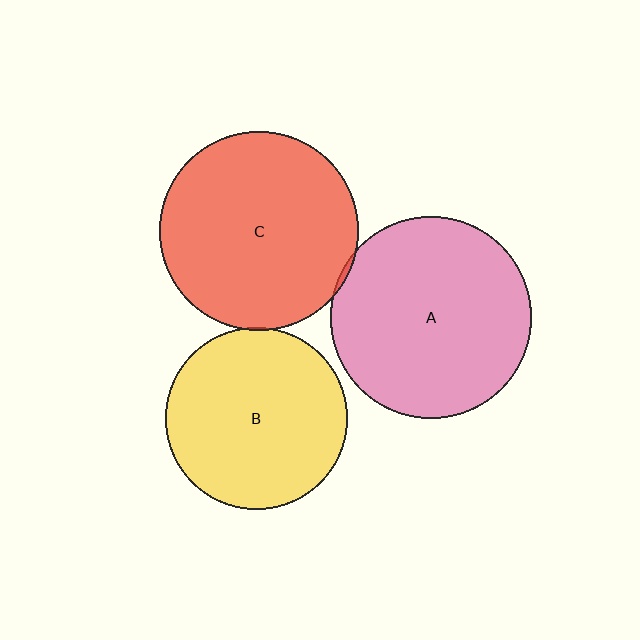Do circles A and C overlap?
Yes.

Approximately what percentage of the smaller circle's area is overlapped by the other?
Approximately 5%.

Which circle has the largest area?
Circle A (pink).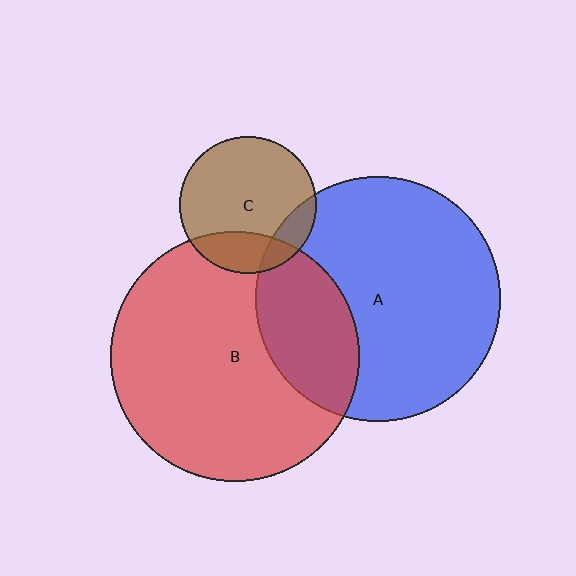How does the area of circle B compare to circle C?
Approximately 3.3 times.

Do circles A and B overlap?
Yes.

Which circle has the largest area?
Circle B (red).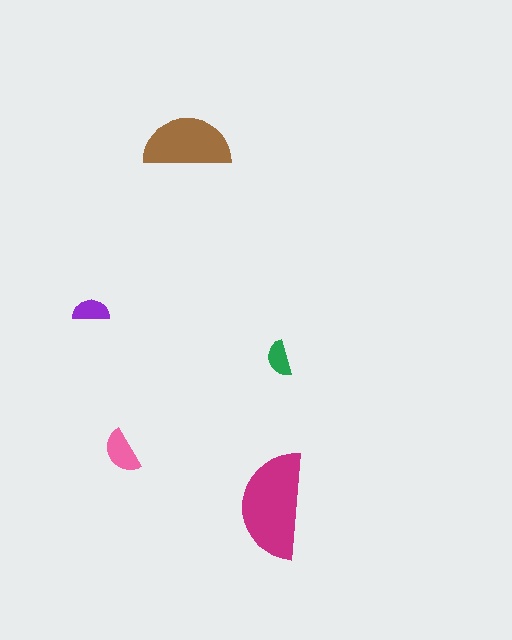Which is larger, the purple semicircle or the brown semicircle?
The brown one.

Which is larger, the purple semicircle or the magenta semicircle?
The magenta one.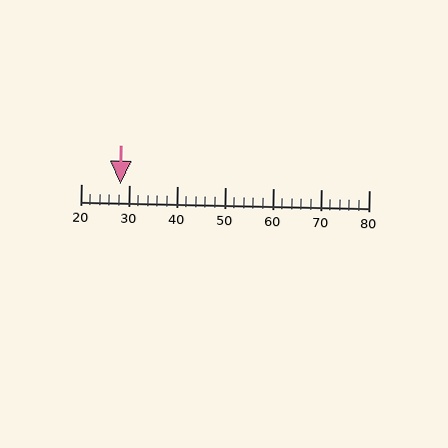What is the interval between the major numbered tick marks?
The major tick marks are spaced 10 units apart.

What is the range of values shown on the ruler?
The ruler shows values from 20 to 80.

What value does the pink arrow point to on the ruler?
The pink arrow points to approximately 28.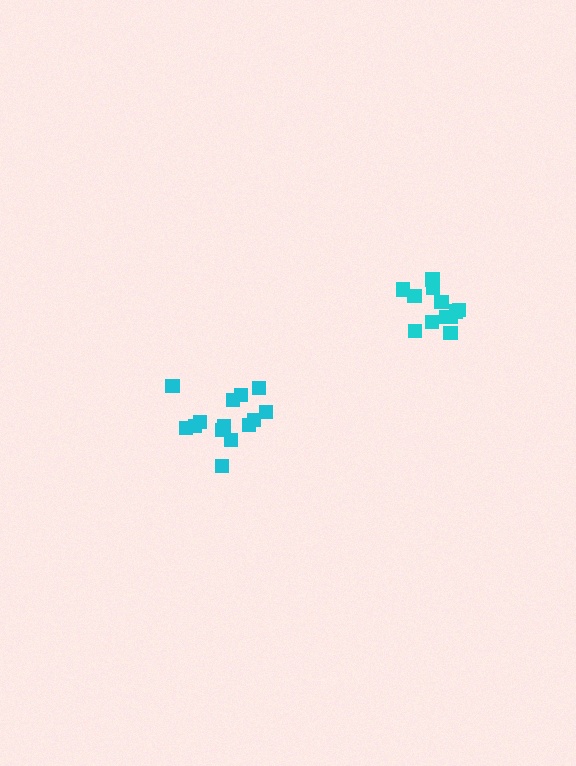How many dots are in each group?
Group 1: 14 dots, Group 2: 12 dots (26 total).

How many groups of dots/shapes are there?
There are 2 groups.